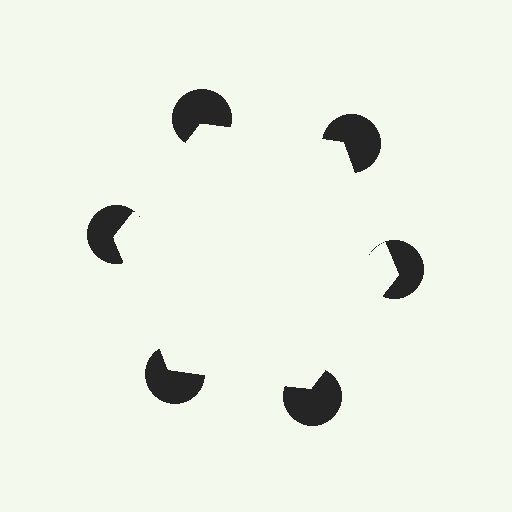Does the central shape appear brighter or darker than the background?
It typically appears slightly brighter than the background, even though no actual brightness change is drawn.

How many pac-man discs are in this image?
There are 6 — one at each vertex of the illusory hexagon.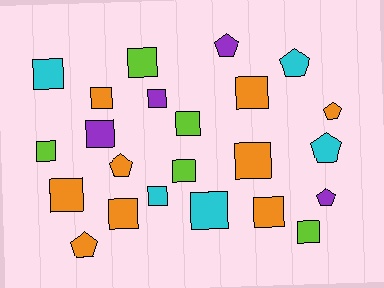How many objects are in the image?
There are 23 objects.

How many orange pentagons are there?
There are 3 orange pentagons.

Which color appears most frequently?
Orange, with 9 objects.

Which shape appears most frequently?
Square, with 16 objects.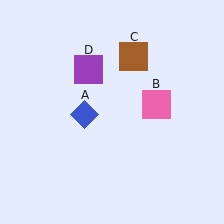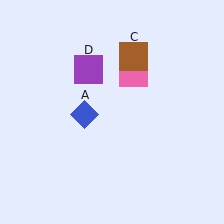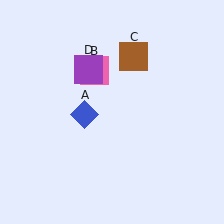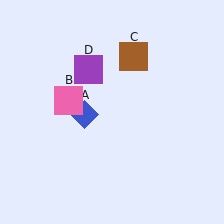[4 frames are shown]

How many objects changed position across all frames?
1 object changed position: pink square (object B).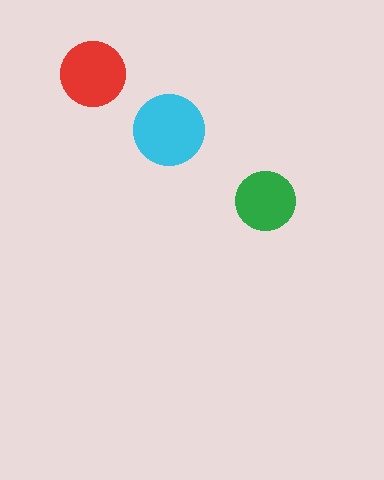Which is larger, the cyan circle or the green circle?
The cyan one.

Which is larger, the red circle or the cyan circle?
The cyan one.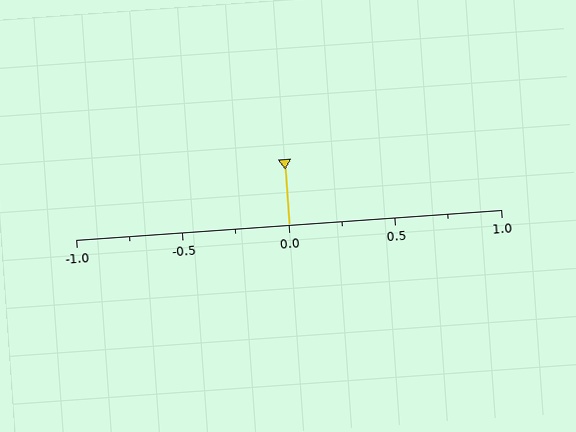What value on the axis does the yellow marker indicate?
The marker indicates approximately 0.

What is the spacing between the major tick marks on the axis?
The major ticks are spaced 0.5 apart.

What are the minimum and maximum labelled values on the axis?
The axis runs from -1.0 to 1.0.